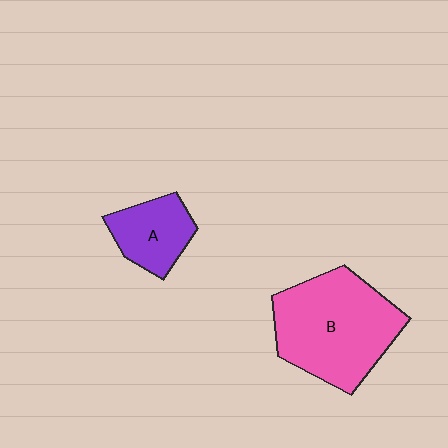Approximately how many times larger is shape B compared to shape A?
Approximately 2.3 times.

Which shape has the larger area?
Shape B (pink).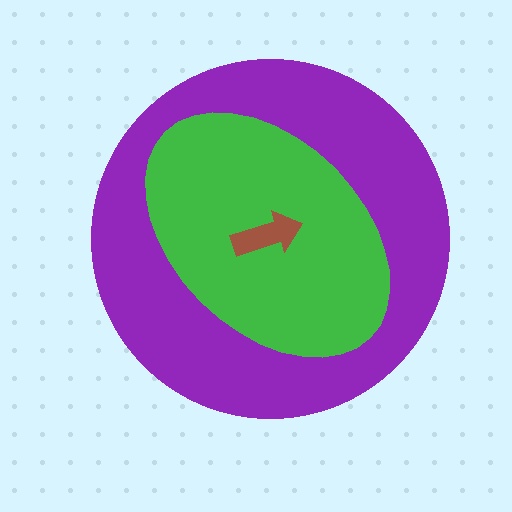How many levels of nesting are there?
3.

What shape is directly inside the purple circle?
The green ellipse.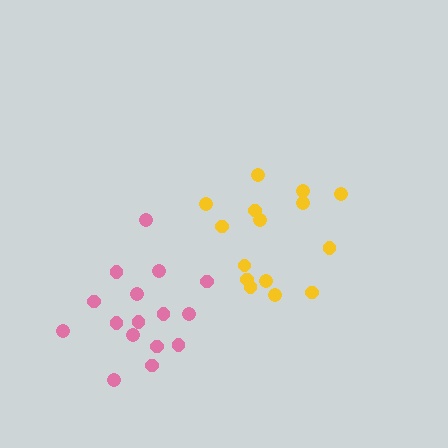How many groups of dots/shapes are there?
There are 2 groups.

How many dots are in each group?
Group 1: 16 dots, Group 2: 15 dots (31 total).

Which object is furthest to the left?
The pink cluster is leftmost.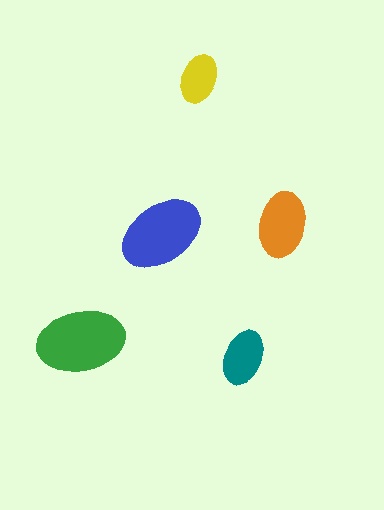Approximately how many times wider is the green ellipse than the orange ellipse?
About 1.5 times wider.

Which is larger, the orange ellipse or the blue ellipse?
The blue one.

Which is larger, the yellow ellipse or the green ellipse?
The green one.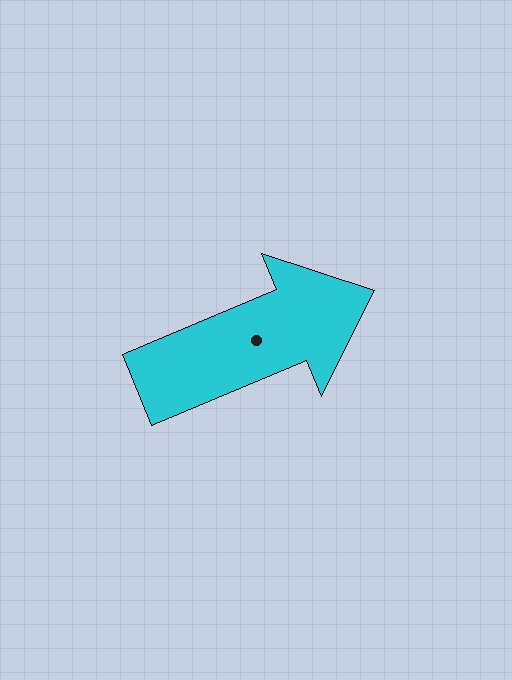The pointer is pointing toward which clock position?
Roughly 2 o'clock.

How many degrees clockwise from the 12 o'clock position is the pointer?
Approximately 67 degrees.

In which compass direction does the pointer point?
Northeast.